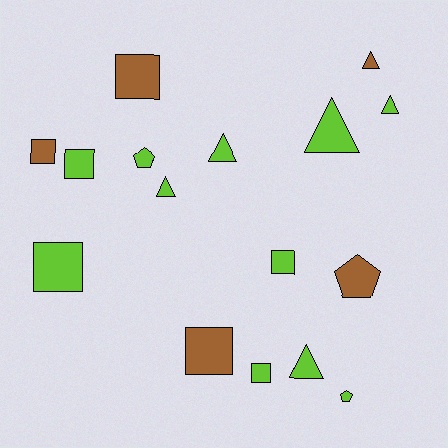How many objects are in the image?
There are 16 objects.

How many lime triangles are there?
There are 5 lime triangles.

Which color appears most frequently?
Lime, with 11 objects.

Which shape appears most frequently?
Square, with 7 objects.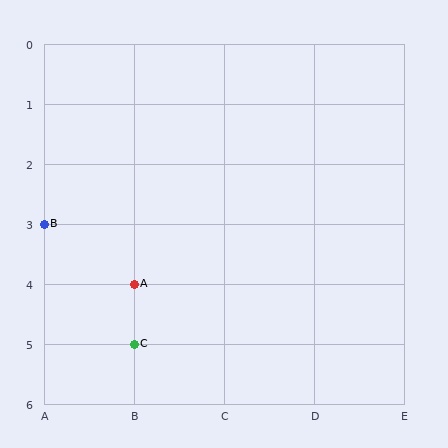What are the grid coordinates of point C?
Point C is at grid coordinates (B, 5).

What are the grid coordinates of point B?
Point B is at grid coordinates (A, 3).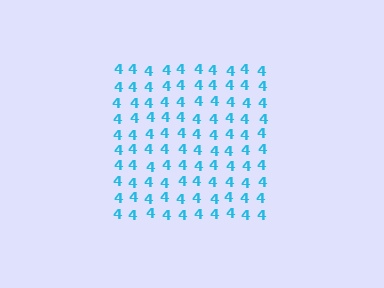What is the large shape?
The large shape is a square.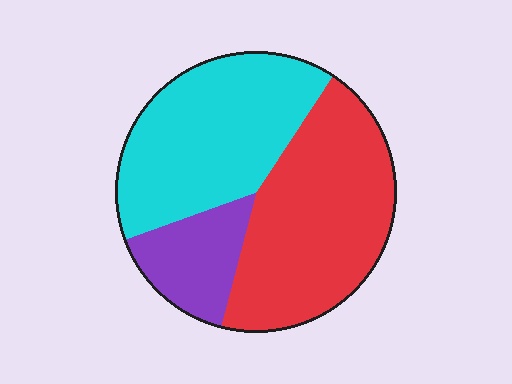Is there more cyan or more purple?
Cyan.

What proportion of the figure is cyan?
Cyan covers 40% of the figure.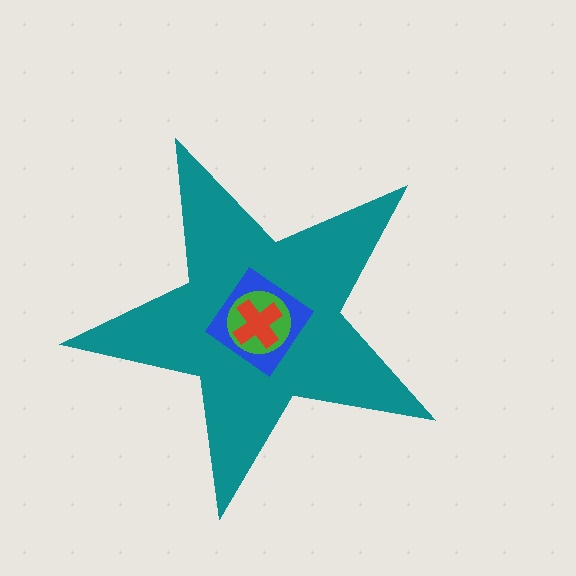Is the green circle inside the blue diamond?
Yes.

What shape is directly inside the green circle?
The red cross.